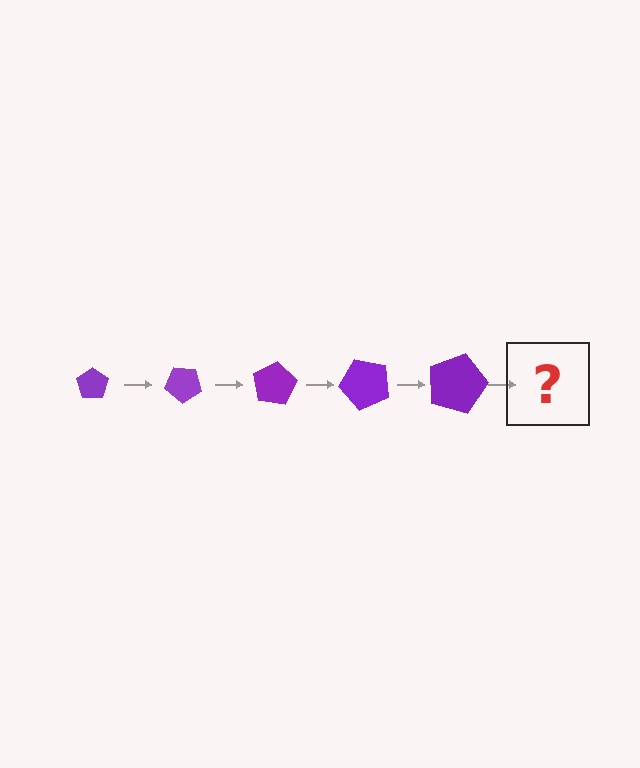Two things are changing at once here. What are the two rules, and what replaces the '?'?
The two rules are that the pentagon grows larger each step and it rotates 40 degrees each step. The '?' should be a pentagon, larger than the previous one and rotated 200 degrees from the start.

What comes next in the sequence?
The next element should be a pentagon, larger than the previous one and rotated 200 degrees from the start.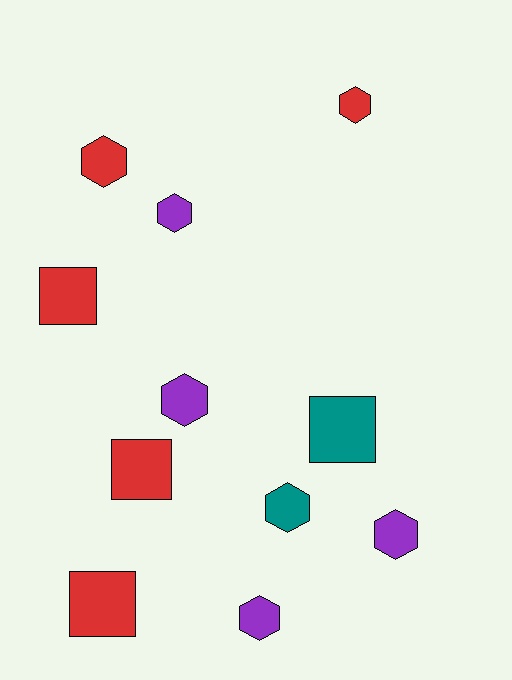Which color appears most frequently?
Red, with 5 objects.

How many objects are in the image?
There are 11 objects.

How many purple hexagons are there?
There are 4 purple hexagons.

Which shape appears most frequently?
Hexagon, with 7 objects.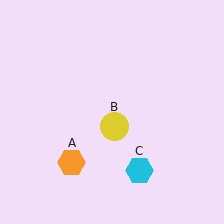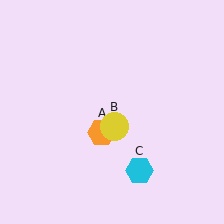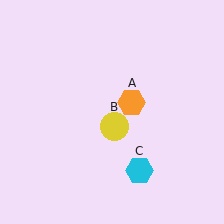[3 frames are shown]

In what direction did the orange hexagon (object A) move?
The orange hexagon (object A) moved up and to the right.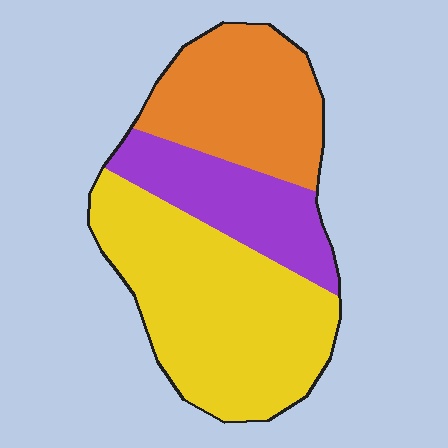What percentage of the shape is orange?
Orange takes up about one third (1/3) of the shape.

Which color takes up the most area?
Yellow, at roughly 50%.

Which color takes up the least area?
Purple, at roughly 20%.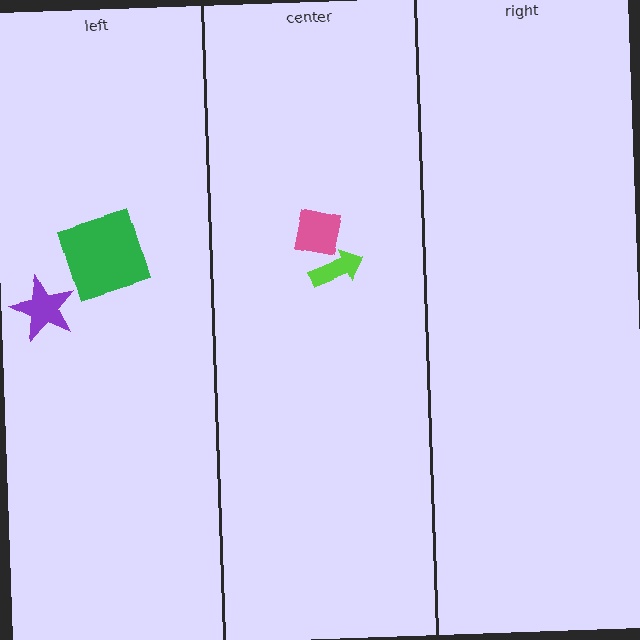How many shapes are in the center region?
2.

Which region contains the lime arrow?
The center region.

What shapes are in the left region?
The green square, the purple star.